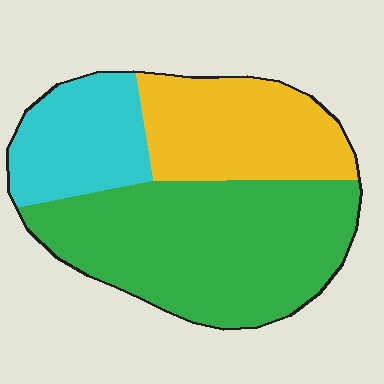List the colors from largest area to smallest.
From largest to smallest: green, yellow, cyan.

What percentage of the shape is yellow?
Yellow covers about 30% of the shape.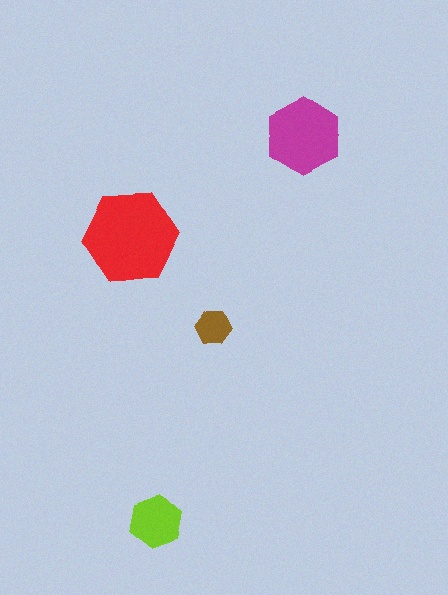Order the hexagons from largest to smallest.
the red one, the magenta one, the lime one, the brown one.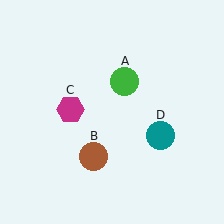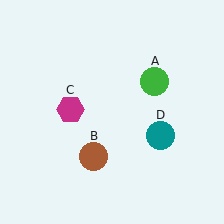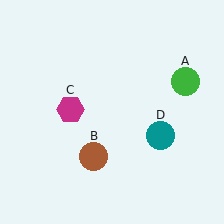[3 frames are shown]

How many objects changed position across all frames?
1 object changed position: green circle (object A).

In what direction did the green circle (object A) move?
The green circle (object A) moved right.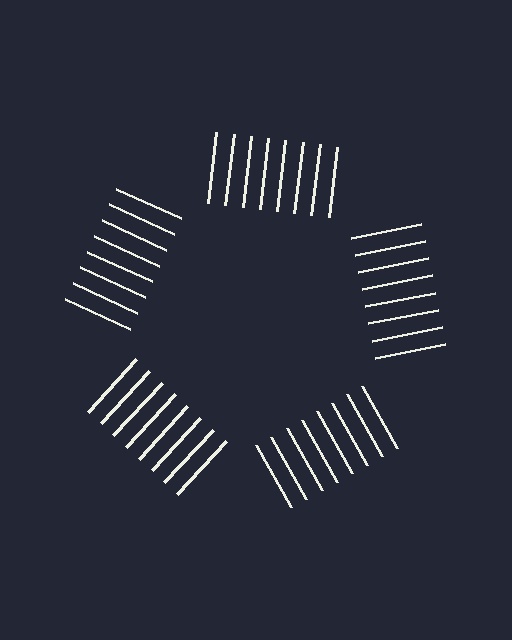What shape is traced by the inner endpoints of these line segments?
An illusory pentagon — the line segments terminate on its edges but no continuous stroke is drawn.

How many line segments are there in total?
40 — 8 along each of the 5 edges.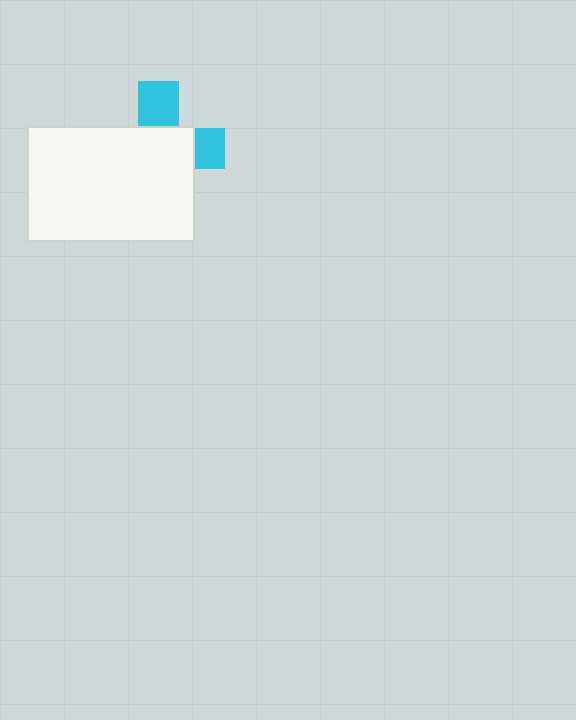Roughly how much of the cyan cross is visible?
A small part of it is visible (roughly 33%).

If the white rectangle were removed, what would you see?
You would see the complete cyan cross.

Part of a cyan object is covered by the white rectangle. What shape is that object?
It is a cross.